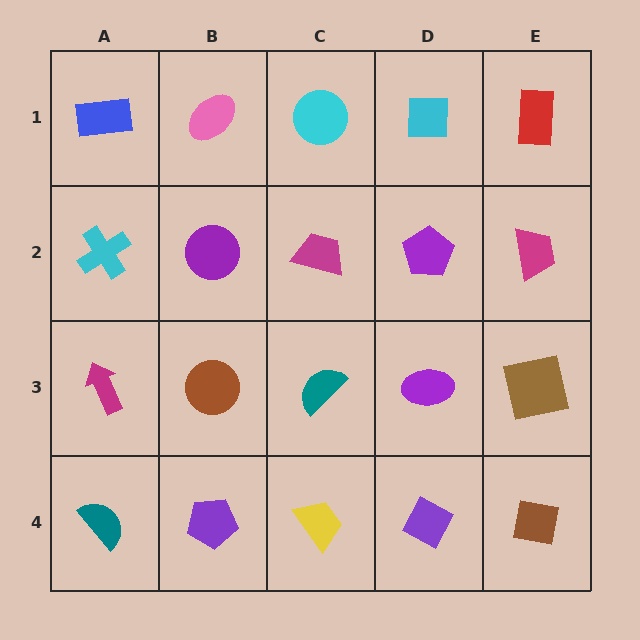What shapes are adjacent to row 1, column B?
A purple circle (row 2, column B), a blue rectangle (row 1, column A), a cyan circle (row 1, column C).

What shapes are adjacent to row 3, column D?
A purple pentagon (row 2, column D), a purple diamond (row 4, column D), a teal semicircle (row 3, column C), a brown square (row 3, column E).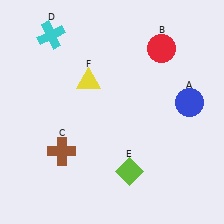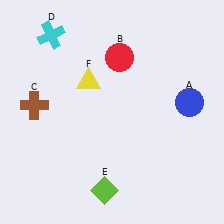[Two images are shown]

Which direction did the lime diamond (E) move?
The lime diamond (E) moved left.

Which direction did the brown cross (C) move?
The brown cross (C) moved up.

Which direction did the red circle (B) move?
The red circle (B) moved left.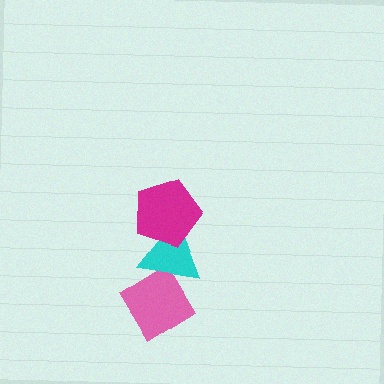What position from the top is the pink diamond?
The pink diamond is 3rd from the top.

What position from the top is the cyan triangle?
The cyan triangle is 2nd from the top.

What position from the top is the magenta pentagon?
The magenta pentagon is 1st from the top.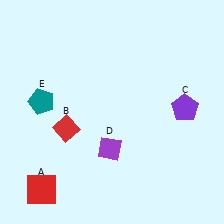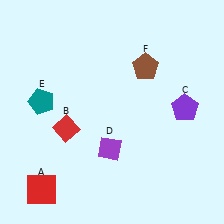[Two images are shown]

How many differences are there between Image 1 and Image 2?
There is 1 difference between the two images.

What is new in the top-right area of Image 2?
A brown pentagon (F) was added in the top-right area of Image 2.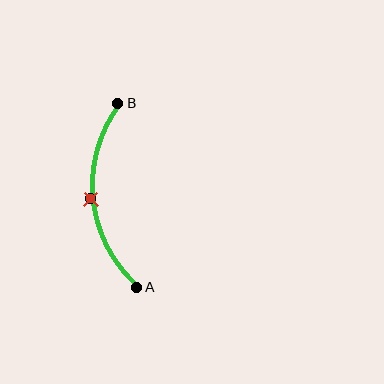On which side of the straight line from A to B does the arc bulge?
The arc bulges to the left of the straight line connecting A and B.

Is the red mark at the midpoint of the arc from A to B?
Yes. The red mark lies on the arc at equal arc-length from both A and B — it is the arc midpoint.